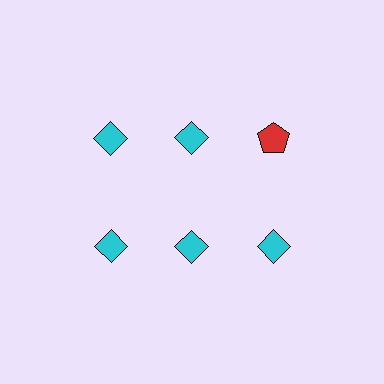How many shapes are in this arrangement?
There are 6 shapes arranged in a grid pattern.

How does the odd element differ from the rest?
It differs in both color (red instead of cyan) and shape (pentagon instead of diamond).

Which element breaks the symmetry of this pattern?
The red pentagon in the top row, center column breaks the symmetry. All other shapes are cyan diamonds.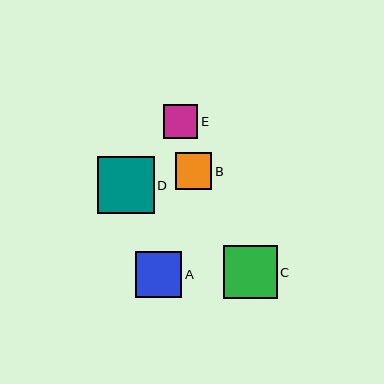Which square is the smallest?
Square E is the smallest with a size of approximately 34 pixels.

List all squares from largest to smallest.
From largest to smallest: D, C, A, B, E.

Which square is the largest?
Square D is the largest with a size of approximately 57 pixels.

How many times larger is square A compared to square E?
Square A is approximately 1.4 times the size of square E.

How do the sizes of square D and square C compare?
Square D and square C are approximately the same size.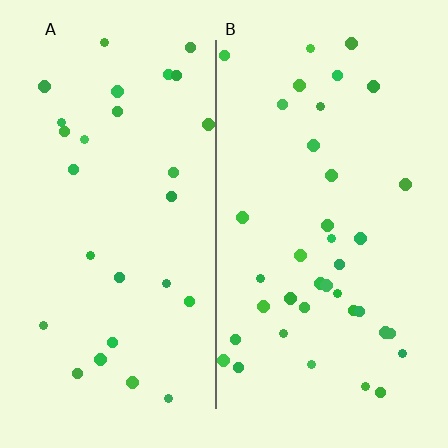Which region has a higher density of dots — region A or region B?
B (the right).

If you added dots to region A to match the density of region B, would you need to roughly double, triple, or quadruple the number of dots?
Approximately double.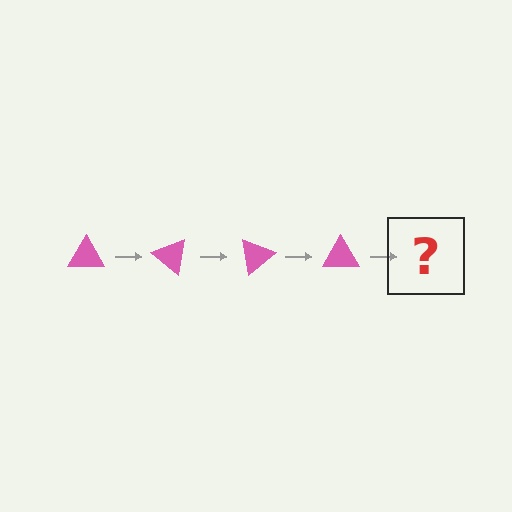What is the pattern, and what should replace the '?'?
The pattern is that the triangle rotates 40 degrees each step. The '?' should be a pink triangle rotated 160 degrees.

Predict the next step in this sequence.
The next step is a pink triangle rotated 160 degrees.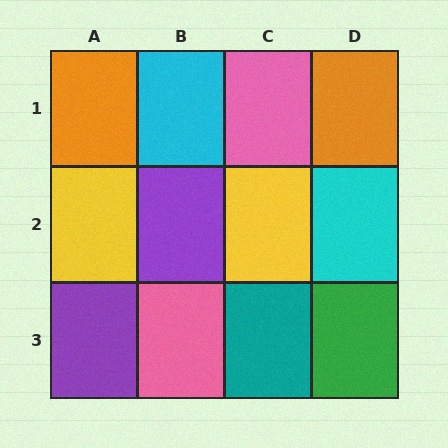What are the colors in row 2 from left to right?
Yellow, purple, yellow, cyan.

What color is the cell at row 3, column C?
Teal.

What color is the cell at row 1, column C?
Pink.